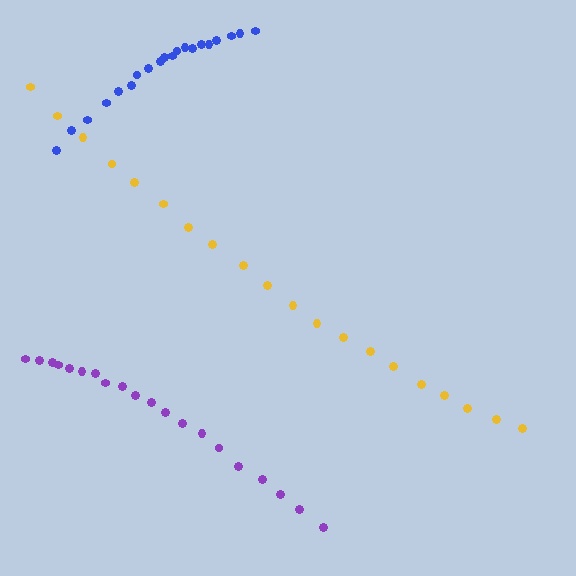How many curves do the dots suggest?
There are 3 distinct paths.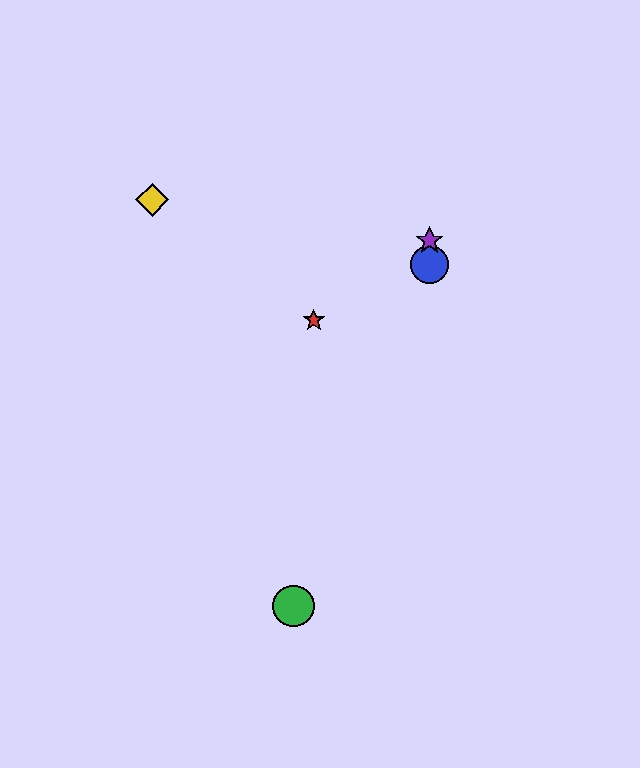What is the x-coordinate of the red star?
The red star is at x≈314.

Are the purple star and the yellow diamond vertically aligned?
No, the purple star is at x≈429 and the yellow diamond is at x≈152.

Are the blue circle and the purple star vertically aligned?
Yes, both are at x≈429.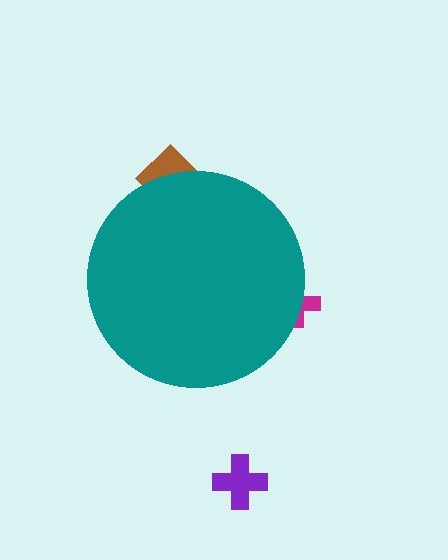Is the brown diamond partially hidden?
Yes, the brown diamond is partially hidden behind the teal circle.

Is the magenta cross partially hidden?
Yes, the magenta cross is partially hidden behind the teal circle.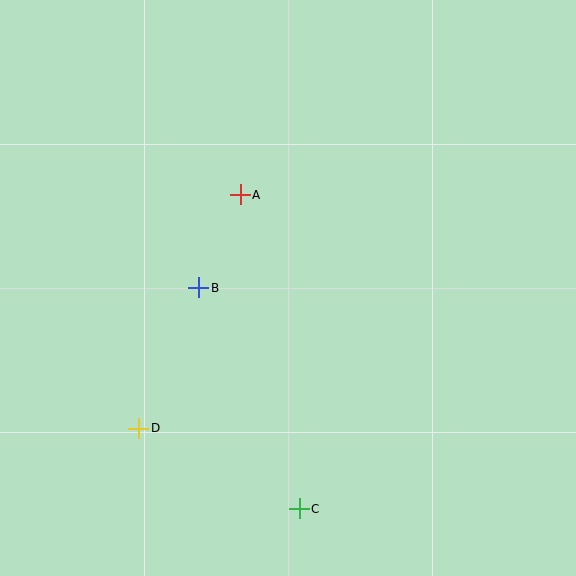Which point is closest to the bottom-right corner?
Point C is closest to the bottom-right corner.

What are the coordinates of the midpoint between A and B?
The midpoint between A and B is at (220, 241).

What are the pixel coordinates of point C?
Point C is at (299, 509).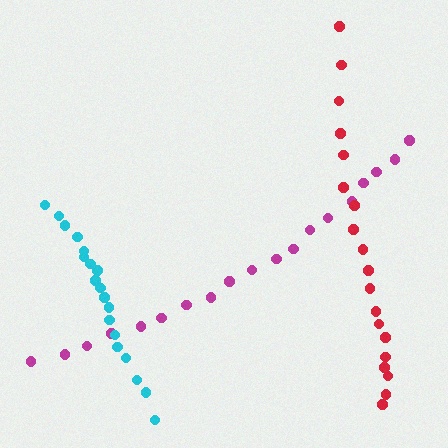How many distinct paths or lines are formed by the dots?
There are 3 distinct paths.